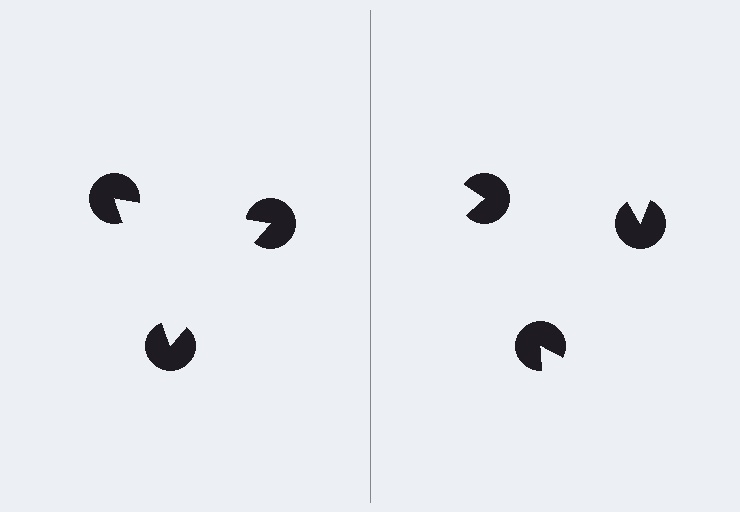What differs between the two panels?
The pac-man discs are positioned identically on both sides; only the wedge orientations differ. On the left they align to a triangle; on the right they are misaligned.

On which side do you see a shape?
An illusory triangle appears on the left side. On the right side the wedge cuts are rotated, so no coherent shape forms.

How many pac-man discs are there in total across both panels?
6 — 3 on each side.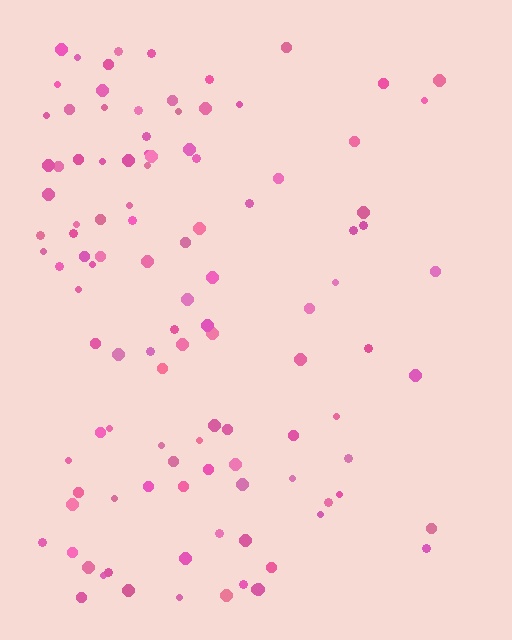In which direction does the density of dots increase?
From right to left, with the left side densest.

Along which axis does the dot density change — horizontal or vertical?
Horizontal.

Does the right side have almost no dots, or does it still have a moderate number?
Still a moderate number, just noticeably fewer than the left.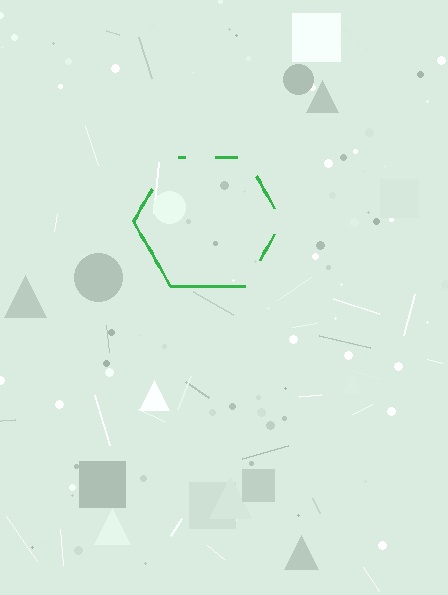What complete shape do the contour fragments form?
The contour fragments form a hexagon.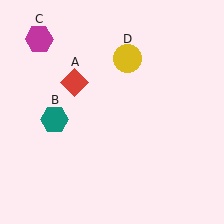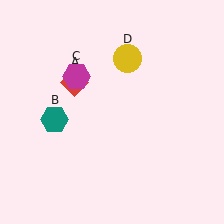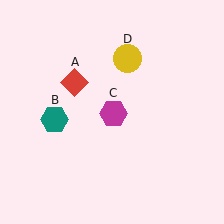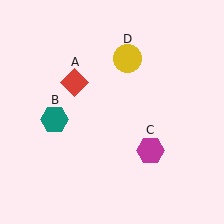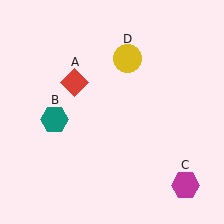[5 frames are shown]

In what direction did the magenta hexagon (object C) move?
The magenta hexagon (object C) moved down and to the right.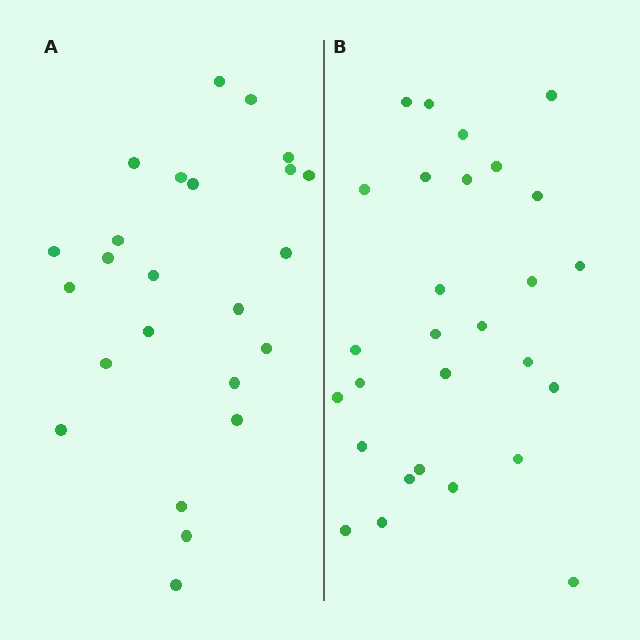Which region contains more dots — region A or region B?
Region B (the right region) has more dots.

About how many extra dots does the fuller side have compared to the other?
Region B has about 4 more dots than region A.